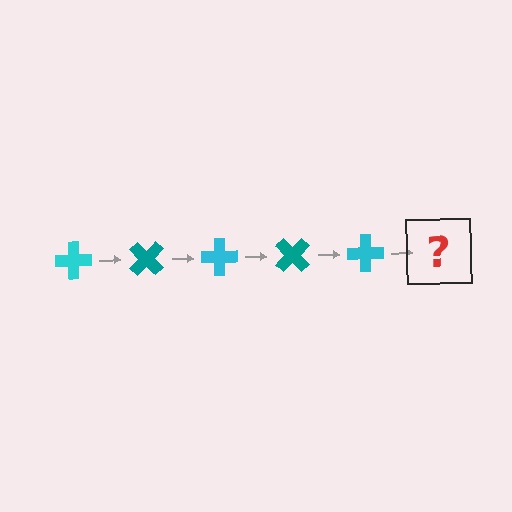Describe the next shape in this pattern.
It should be a teal cross, rotated 225 degrees from the start.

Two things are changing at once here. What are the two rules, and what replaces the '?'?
The two rules are that it rotates 45 degrees each step and the color cycles through cyan and teal. The '?' should be a teal cross, rotated 225 degrees from the start.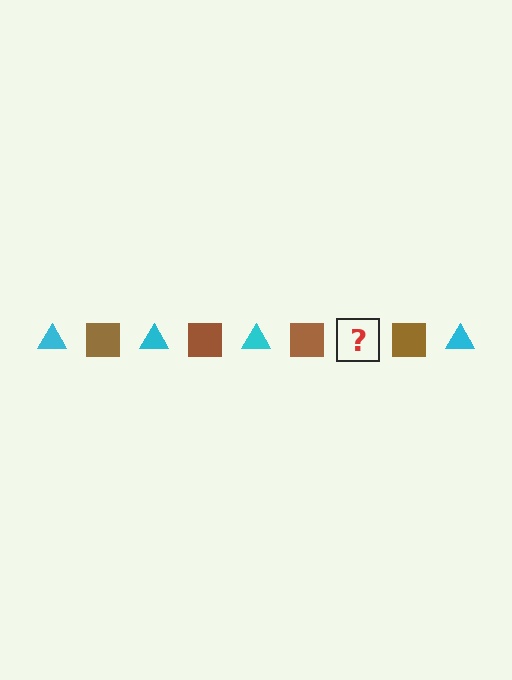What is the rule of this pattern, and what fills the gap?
The rule is that the pattern alternates between cyan triangle and brown square. The gap should be filled with a cyan triangle.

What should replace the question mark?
The question mark should be replaced with a cyan triangle.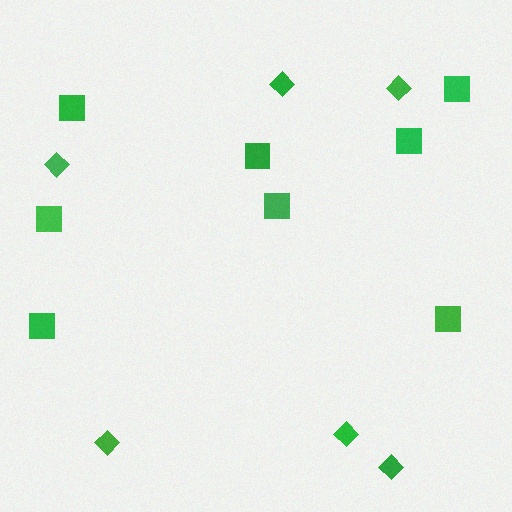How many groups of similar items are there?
There are 2 groups: one group of diamonds (6) and one group of squares (8).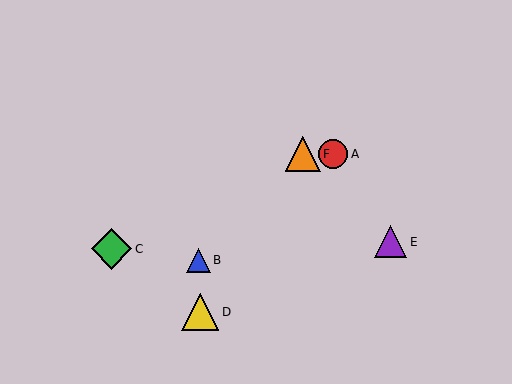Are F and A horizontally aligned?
Yes, both are at y≈154.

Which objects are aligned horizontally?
Objects A, F are aligned horizontally.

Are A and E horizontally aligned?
No, A is at y≈154 and E is at y≈242.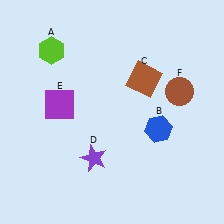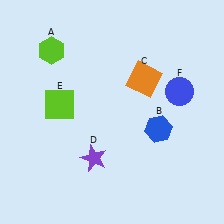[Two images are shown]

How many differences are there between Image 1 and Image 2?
There are 3 differences between the two images.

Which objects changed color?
C changed from brown to orange. E changed from purple to lime. F changed from brown to blue.